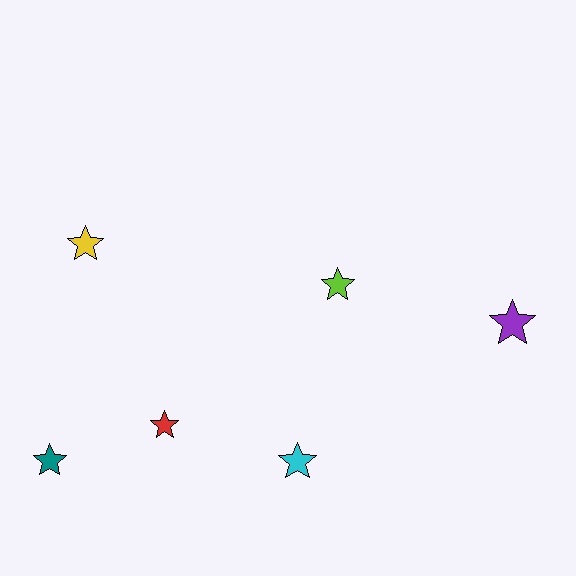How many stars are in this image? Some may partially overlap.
There are 6 stars.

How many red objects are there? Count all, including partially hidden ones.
There is 1 red object.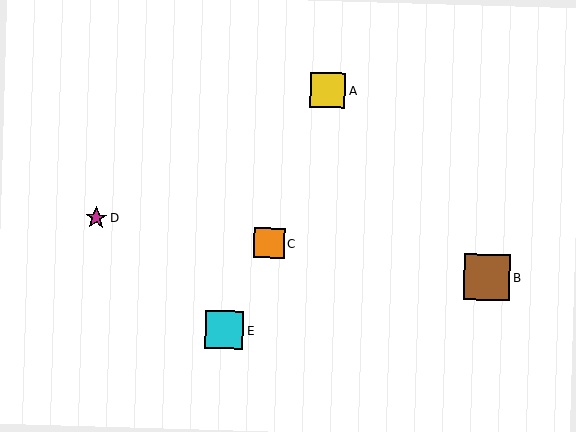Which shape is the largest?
The brown square (labeled B) is the largest.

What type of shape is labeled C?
Shape C is an orange square.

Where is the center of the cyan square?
The center of the cyan square is at (225, 330).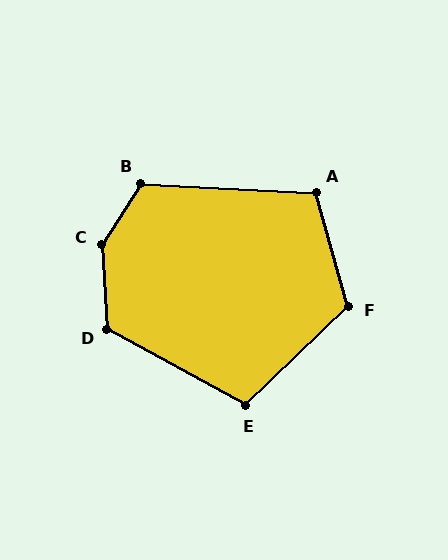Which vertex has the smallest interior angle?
E, at approximately 108 degrees.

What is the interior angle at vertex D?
Approximately 122 degrees (obtuse).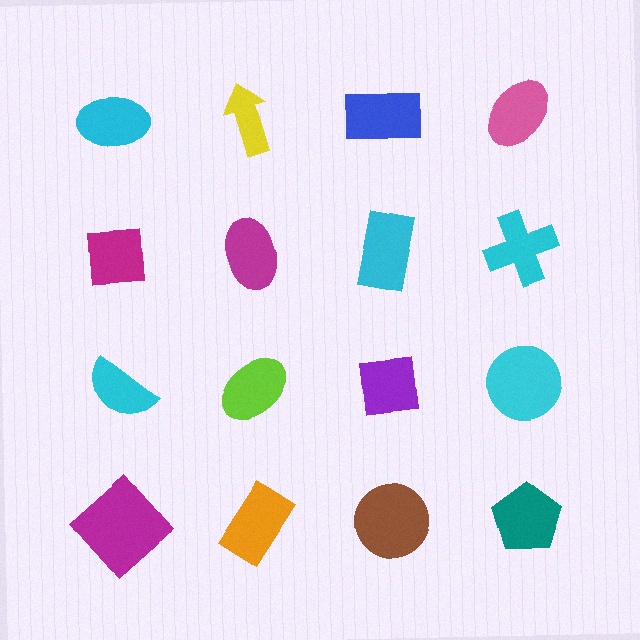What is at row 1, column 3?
A blue rectangle.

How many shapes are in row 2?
4 shapes.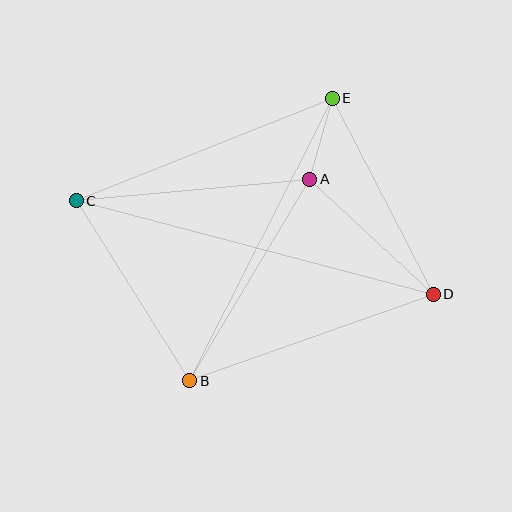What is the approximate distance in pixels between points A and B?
The distance between A and B is approximately 235 pixels.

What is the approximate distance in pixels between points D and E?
The distance between D and E is approximately 220 pixels.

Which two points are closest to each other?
Points A and E are closest to each other.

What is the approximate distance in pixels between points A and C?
The distance between A and C is approximately 234 pixels.